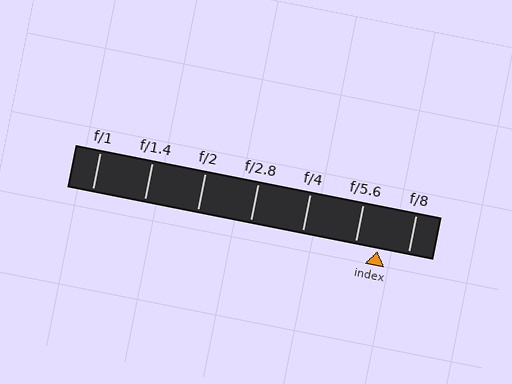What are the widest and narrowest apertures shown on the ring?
The widest aperture shown is f/1 and the narrowest is f/8.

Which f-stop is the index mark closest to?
The index mark is closest to f/5.6.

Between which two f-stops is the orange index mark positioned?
The index mark is between f/5.6 and f/8.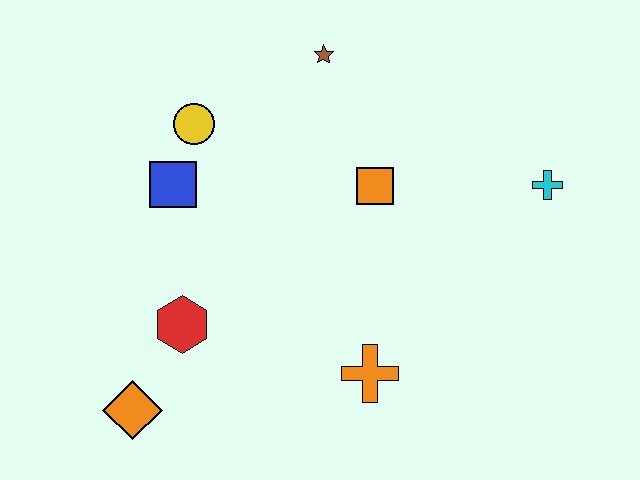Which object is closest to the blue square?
The yellow circle is closest to the blue square.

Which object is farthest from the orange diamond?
The cyan cross is farthest from the orange diamond.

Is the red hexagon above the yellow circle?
No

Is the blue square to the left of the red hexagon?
Yes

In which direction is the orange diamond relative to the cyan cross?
The orange diamond is to the left of the cyan cross.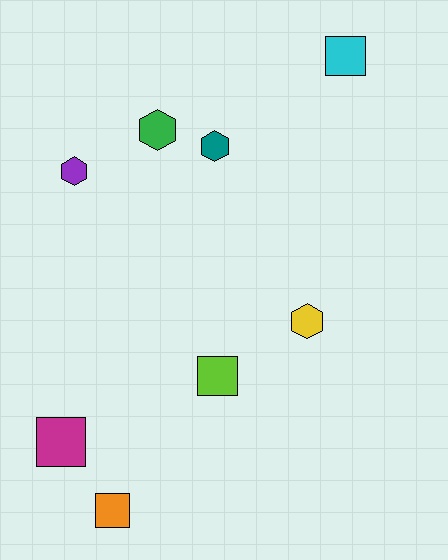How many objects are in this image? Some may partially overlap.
There are 8 objects.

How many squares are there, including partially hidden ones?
There are 4 squares.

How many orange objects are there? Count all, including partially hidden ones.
There is 1 orange object.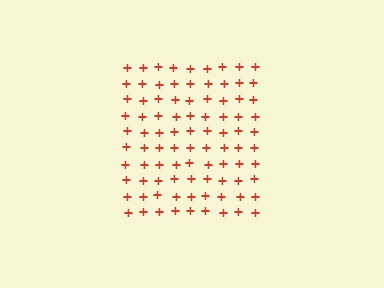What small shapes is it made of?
It is made of small plus signs.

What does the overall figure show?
The overall figure shows a square.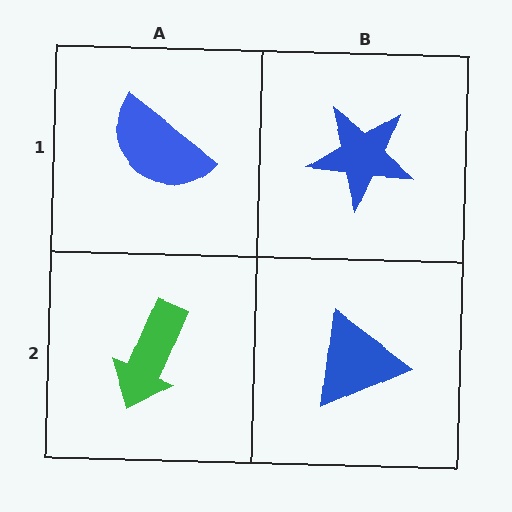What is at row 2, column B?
A blue triangle.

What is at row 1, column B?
A blue star.